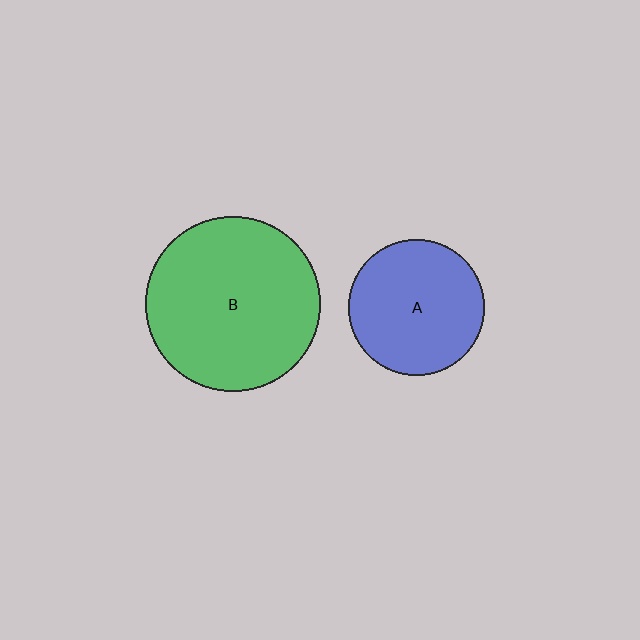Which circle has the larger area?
Circle B (green).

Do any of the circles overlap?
No, none of the circles overlap.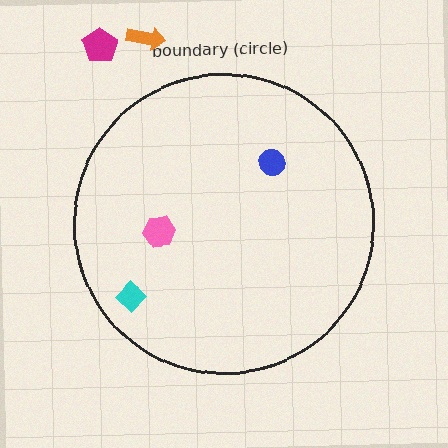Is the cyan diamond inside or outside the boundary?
Inside.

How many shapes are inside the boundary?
3 inside, 2 outside.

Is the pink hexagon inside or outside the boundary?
Inside.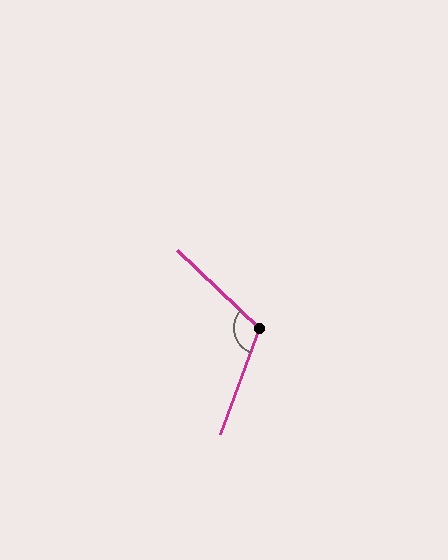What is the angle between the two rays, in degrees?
Approximately 113 degrees.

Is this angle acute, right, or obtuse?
It is obtuse.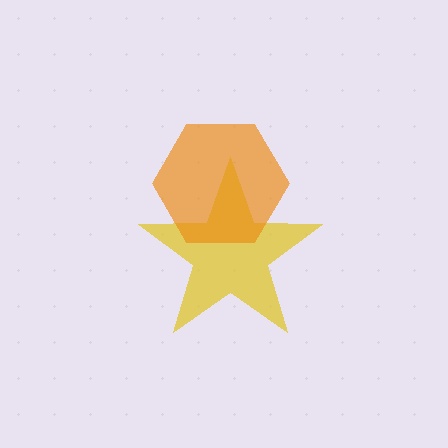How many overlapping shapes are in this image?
There are 2 overlapping shapes in the image.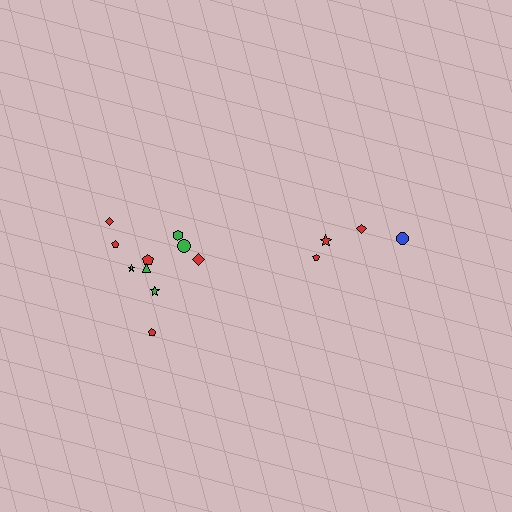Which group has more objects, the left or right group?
The left group.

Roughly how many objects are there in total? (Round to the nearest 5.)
Roughly 15 objects in total.